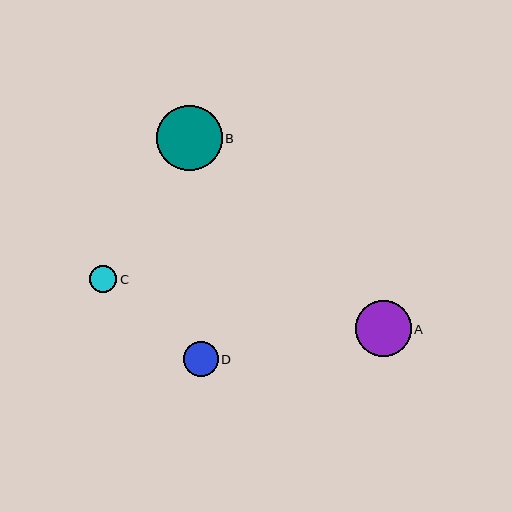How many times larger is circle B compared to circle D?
Circle B is approximately 1.9 times the size of circle D.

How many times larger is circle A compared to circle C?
Circle A is approximately 2.1 times the size of circle C.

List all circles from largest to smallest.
From largest to smallest: B, A, D, C.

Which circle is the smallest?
Circle C is the smallest with a size of approximately 27 pixels.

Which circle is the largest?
Circle B is the largest with a size of approximately 65 pixels.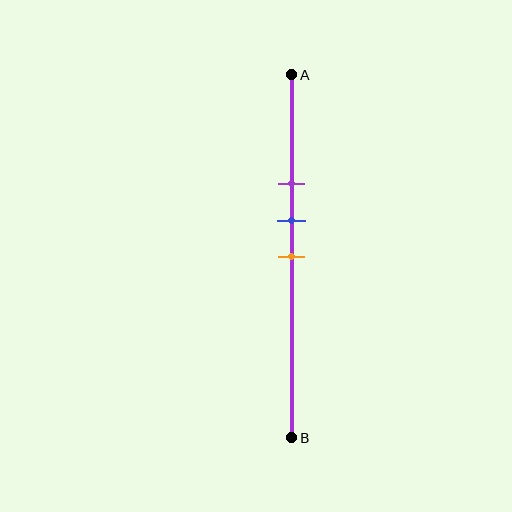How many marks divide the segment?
There are 3 marks dividing the segment.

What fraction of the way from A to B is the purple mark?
The purple mark is approximately 30% (0.3) of the way from A to B.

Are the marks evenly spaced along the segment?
Yes, the marks are approximately evenly spaced.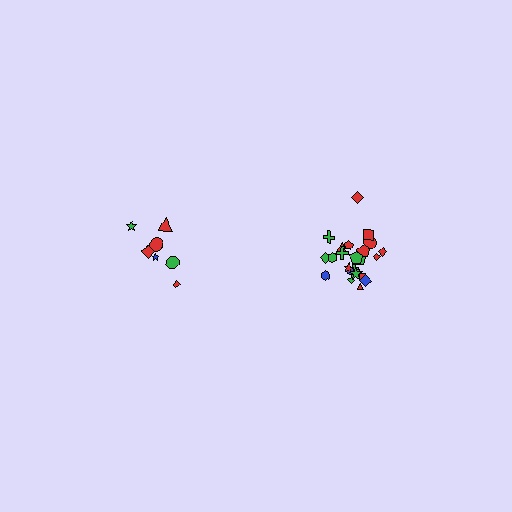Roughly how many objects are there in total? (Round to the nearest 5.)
Roughly 35 objects in total.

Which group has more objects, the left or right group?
The right group.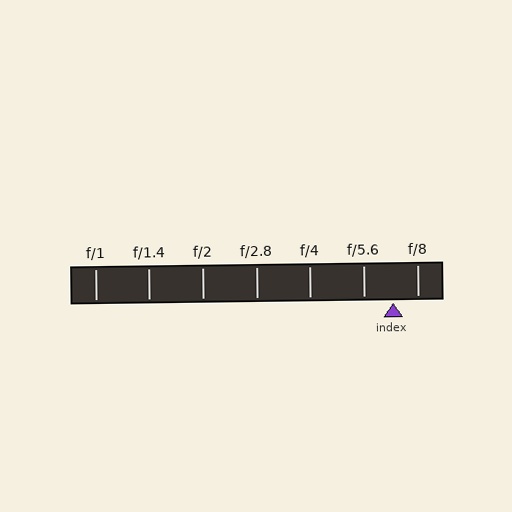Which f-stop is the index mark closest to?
The index mark is closest to f/8.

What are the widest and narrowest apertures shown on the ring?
The widest aperture shown is f/1 and the narrowest is f/8.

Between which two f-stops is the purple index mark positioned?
The index mark is between f/5.6 and f/8.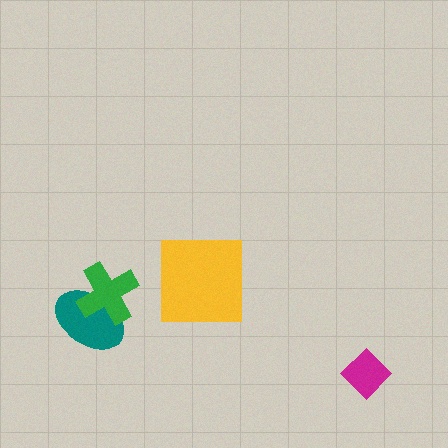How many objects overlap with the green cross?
1 object overlaps with the green cross.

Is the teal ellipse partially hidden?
Yes, it is partially covered by another shape.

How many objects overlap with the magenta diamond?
0 objects overlap with the magenta diamond.